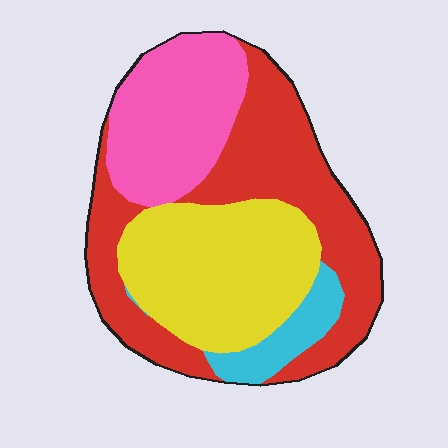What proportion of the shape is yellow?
Yellow covers about 30% of the shape.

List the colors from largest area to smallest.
From largest to smallest: red, yellow, pink, cyan.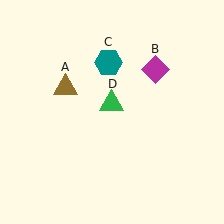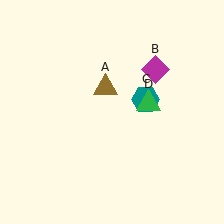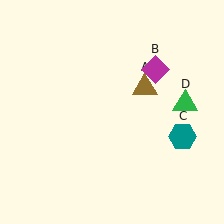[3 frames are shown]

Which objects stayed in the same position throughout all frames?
Magenta diamond (object B) remained stationary.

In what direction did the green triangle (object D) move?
The green triangle (object D) moved right.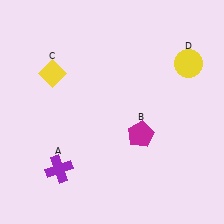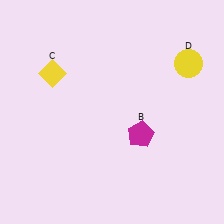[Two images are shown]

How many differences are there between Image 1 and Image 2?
There is 1 difference between the two images.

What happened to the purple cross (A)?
The purple cross (A) was removed in Image 2. It was in the bottom-left area of Image 1.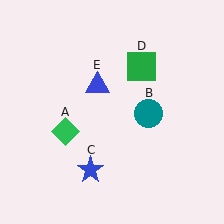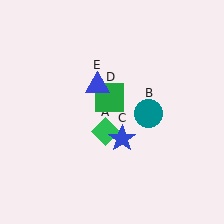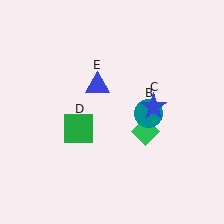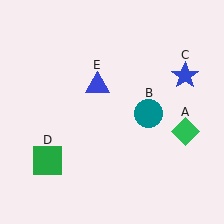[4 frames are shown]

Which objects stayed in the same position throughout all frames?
Teal circle (object B) and blue triangle (object E) remained stationary.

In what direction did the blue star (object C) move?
The blue star (object C) moved up and to the right.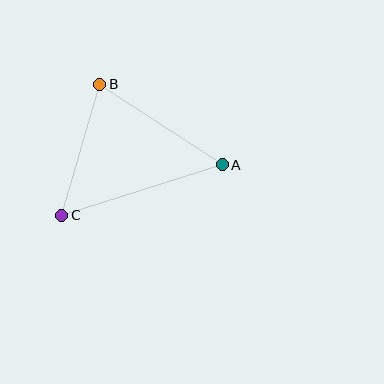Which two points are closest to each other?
Points B and C are closest to each other.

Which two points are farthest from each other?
Points A and C are farthest from each other.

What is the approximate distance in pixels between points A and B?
The distance between A and B is approximately 147 pixels.